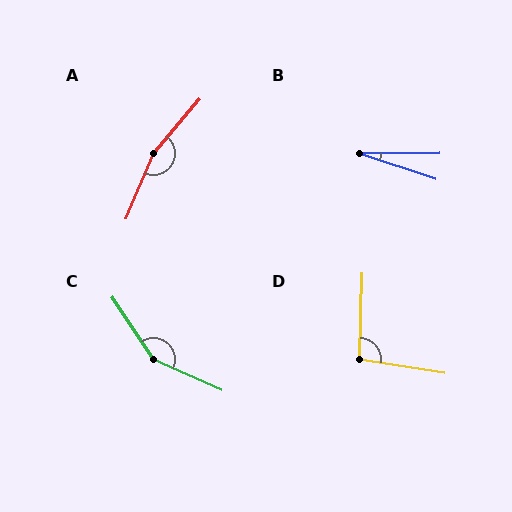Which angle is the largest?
A, at approximately 162 degrees.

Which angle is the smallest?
B, at approximately 19 degrees.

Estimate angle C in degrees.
Approximately 147 degrees.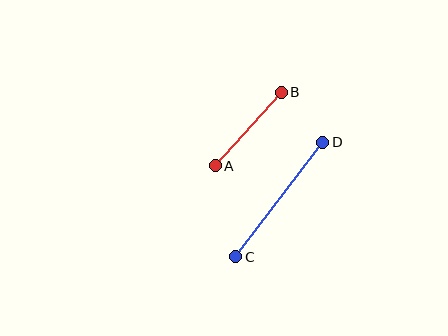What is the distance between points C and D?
The distance is approximately 144 pixels.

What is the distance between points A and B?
The distance is approximately 99 pixels.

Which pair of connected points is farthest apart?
Points C and D are farthest apart.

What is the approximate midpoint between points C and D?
The midpoint is at approximately (279, 200) pixels.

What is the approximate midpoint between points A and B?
The midpoint is at approximately (248, 129) pixels.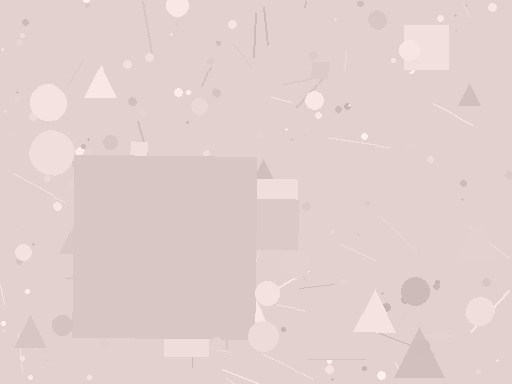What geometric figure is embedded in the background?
A square is embedded in the background.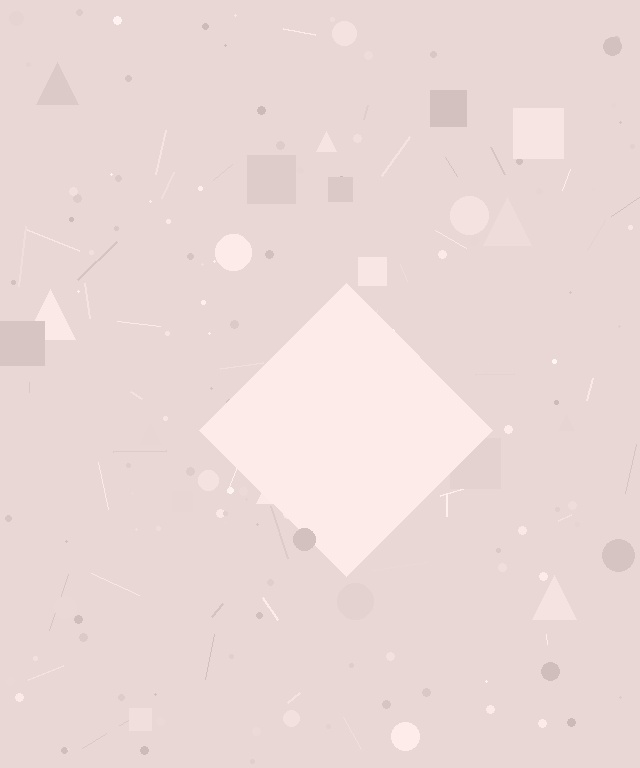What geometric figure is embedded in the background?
A diamond is embedded in the background.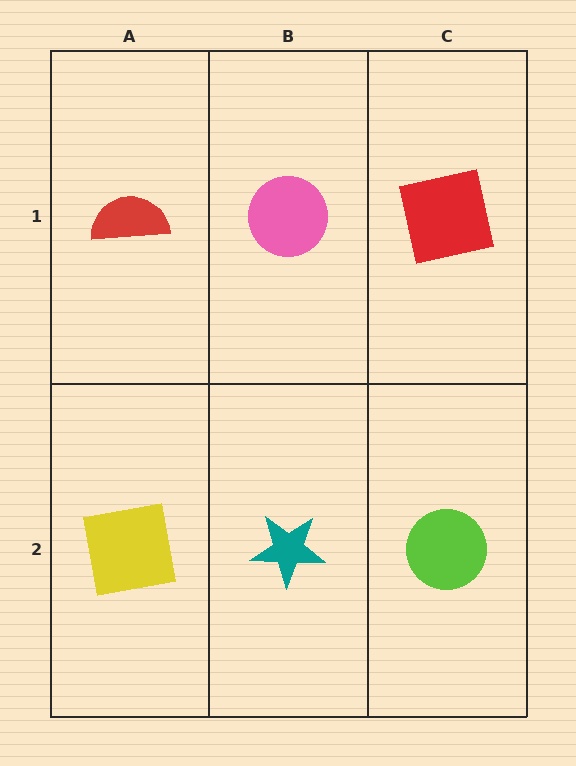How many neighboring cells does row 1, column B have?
3.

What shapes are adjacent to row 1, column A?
A yellow square (row 2, column A), a pink circle (row 1, column B).